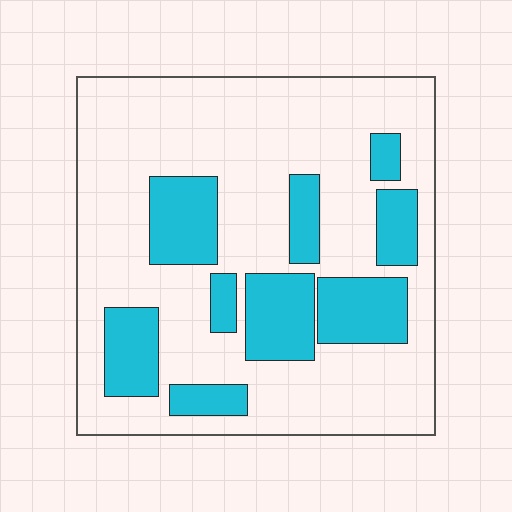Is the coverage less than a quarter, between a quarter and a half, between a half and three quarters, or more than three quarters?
Between a quarter and a half.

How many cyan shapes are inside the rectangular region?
9.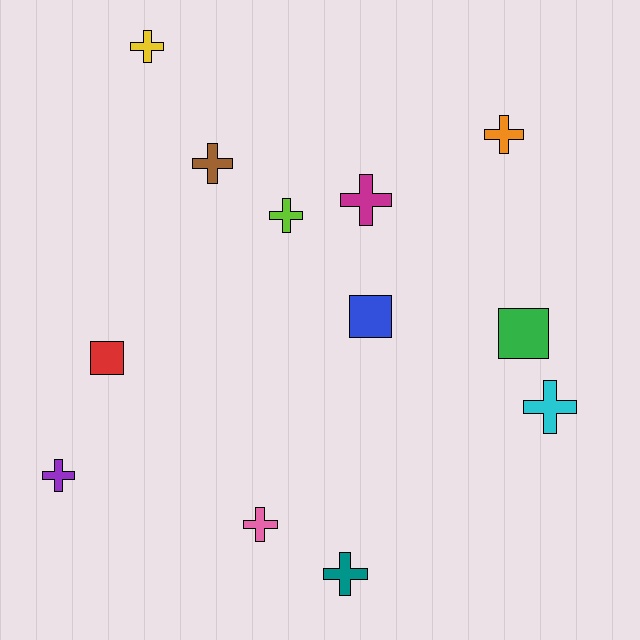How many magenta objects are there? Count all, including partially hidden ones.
There is 1 magenta object.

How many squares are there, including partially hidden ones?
There are 3 squares.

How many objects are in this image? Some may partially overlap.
There are 12 objects.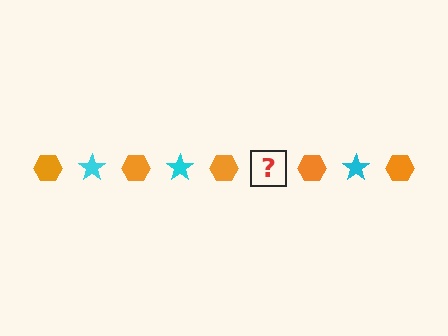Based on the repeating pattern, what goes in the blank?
The blank should be a cyan star.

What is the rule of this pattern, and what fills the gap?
The rule is that the pattern alternates between orange hexagon and cyan star. The gap should be filled with a cyan star.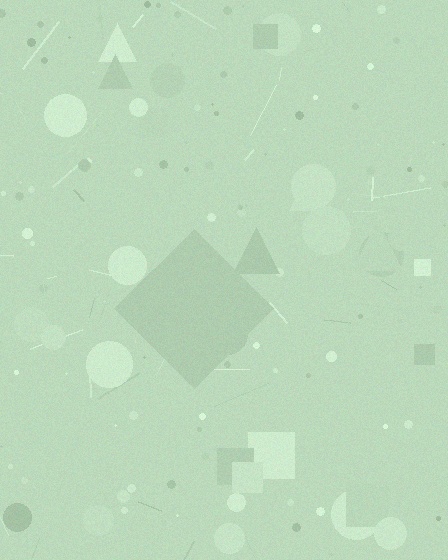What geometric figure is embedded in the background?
A diamond is embedded in the background.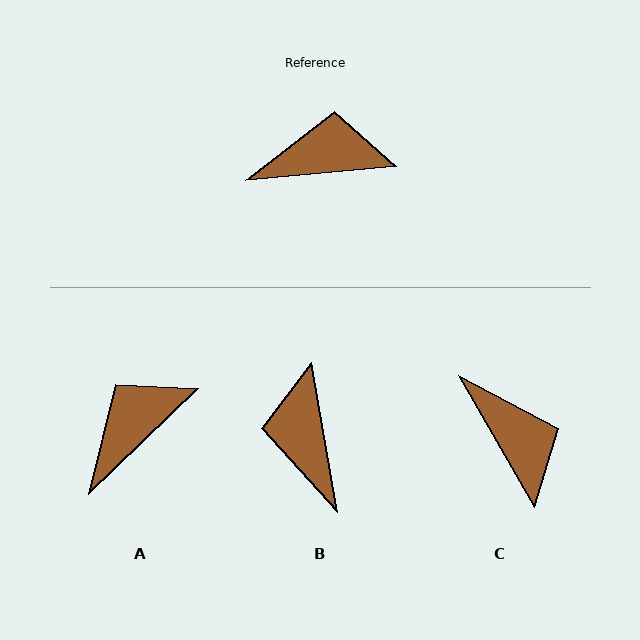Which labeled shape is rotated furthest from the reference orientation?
B, about 94 degrees away.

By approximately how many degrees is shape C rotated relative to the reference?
Approximately 65 degrees clockwise.